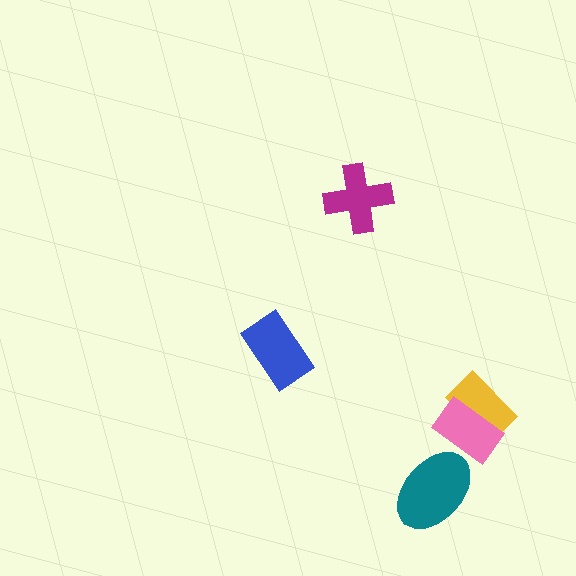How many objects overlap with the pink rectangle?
1 object overlaps with the pink rectangle.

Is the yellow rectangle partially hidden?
Yes, it is partially covered by another shape.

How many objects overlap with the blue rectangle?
0 objects overlap with the blue rectangle.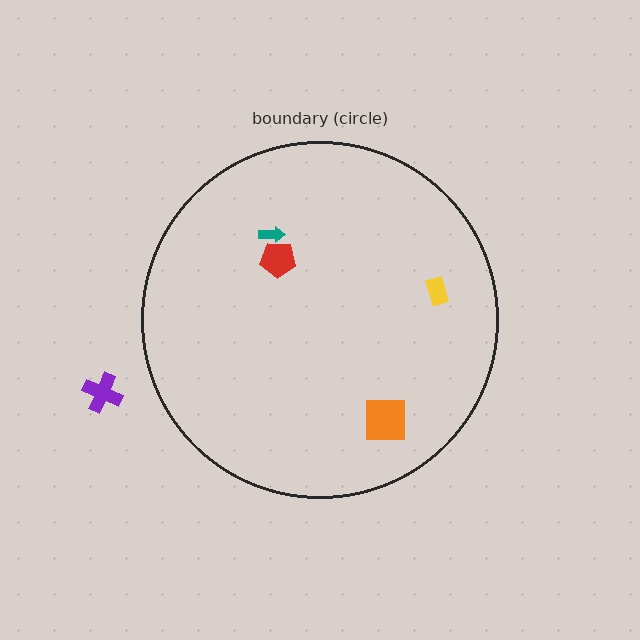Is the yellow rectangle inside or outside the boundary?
Inside.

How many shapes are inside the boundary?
4 inside, 1 outside.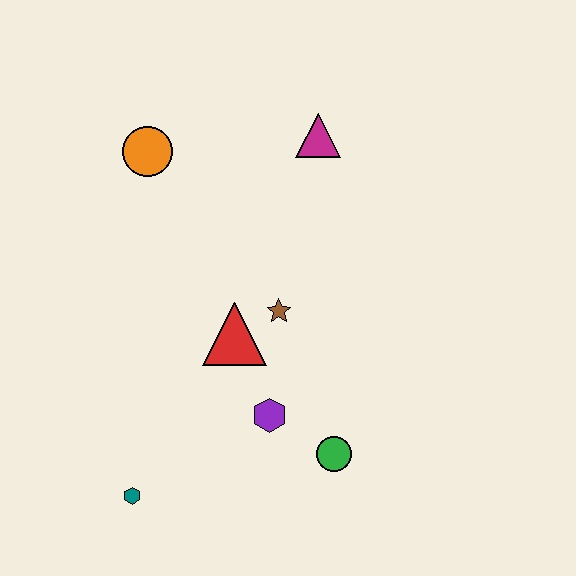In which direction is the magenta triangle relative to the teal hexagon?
The magenta triangle is above the teal hexagon.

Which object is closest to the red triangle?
The brown star is closest to the red triangle.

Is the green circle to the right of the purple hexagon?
Yes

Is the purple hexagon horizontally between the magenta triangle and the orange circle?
Yes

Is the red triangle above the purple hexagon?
Yes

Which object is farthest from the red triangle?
The magenta triangle is farthest from the red triangle.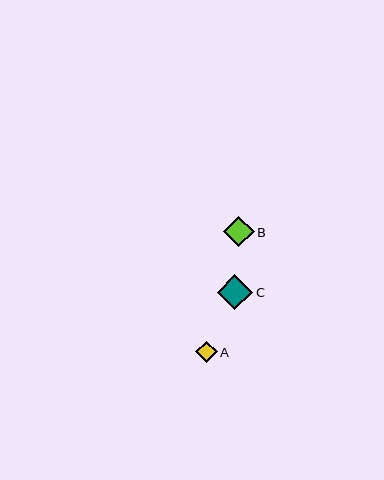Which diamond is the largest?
Diamond C is the largest with a size of approximately 35 pixels.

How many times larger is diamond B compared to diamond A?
Diamond B is approximately 1.4 times the size of diamond A.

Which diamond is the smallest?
Diamond A is the smallest with a size of approximately 22 pixels.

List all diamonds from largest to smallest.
From largest to smallest: C, B, A.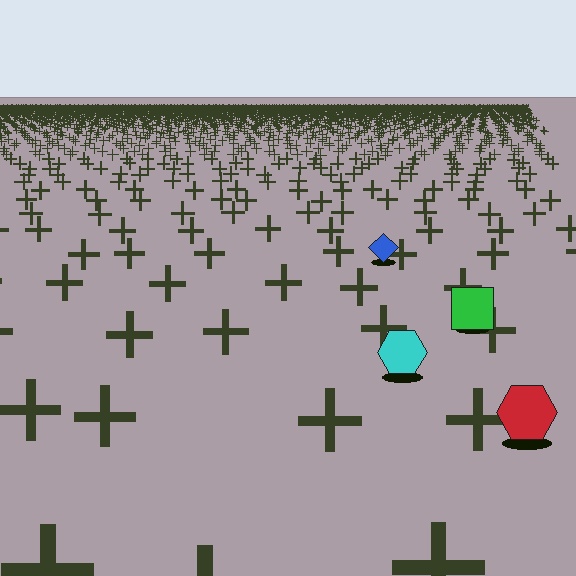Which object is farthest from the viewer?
The blue diamond is farthest from the viewer. It appears smaller and the ground texture around it is denser.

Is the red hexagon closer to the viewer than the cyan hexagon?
Yes. The red hexagon is closer — you can tell from the texture gradient: the ground texture is coarser near it.